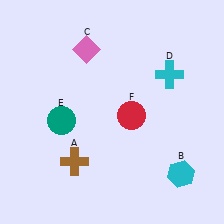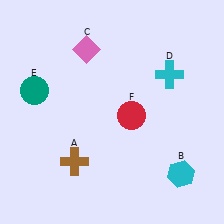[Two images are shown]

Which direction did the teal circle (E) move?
The teal circle (E) moved up.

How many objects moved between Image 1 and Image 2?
1 object moved between the two images.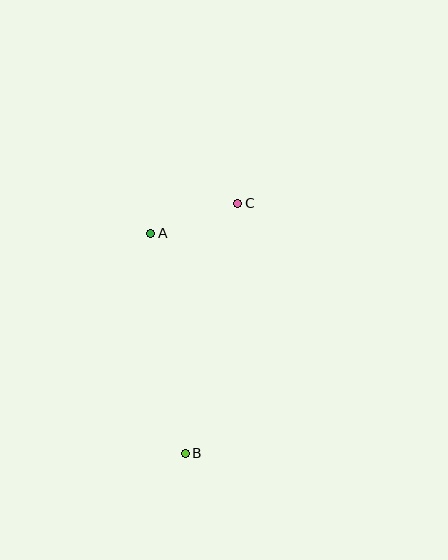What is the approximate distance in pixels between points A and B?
The distance between A and B is approximately 223 pixels.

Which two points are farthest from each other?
Points B and C are farthest from each other.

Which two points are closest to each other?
Points A and C are closest to each other.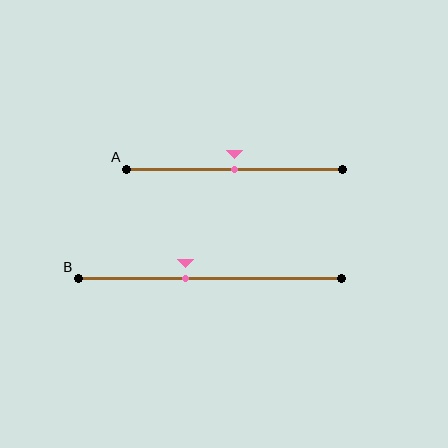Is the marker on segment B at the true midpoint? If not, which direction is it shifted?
No, the marker on segment B is shifted to the left by about 9% of the segment length.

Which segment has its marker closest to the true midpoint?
Segment A has its marker closest to the true midpoint.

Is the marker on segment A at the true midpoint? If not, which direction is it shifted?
Yes, the marker on segment A is at the true midpoint.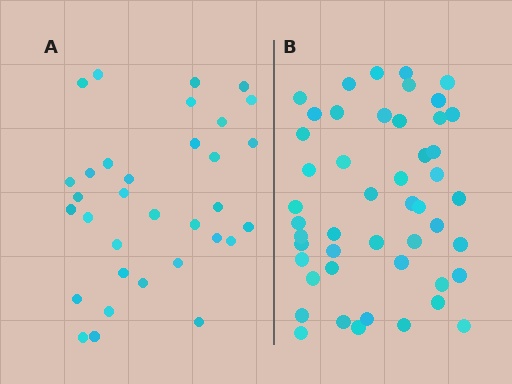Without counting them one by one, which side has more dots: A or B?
Region B (the right region) has more dots.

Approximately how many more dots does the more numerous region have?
Region B has approximately 15 more dots than region A.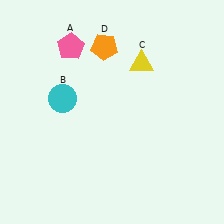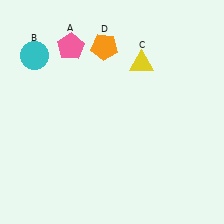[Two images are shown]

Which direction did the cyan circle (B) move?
The cyan circle (B) moved up.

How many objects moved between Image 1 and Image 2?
1 object moved between the two images.